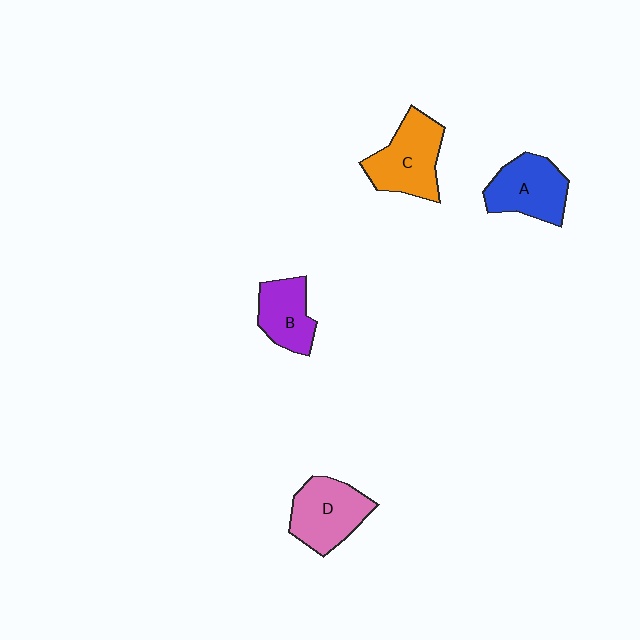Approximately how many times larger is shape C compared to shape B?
Approximately 1.4 times.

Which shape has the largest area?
Shape C (orange).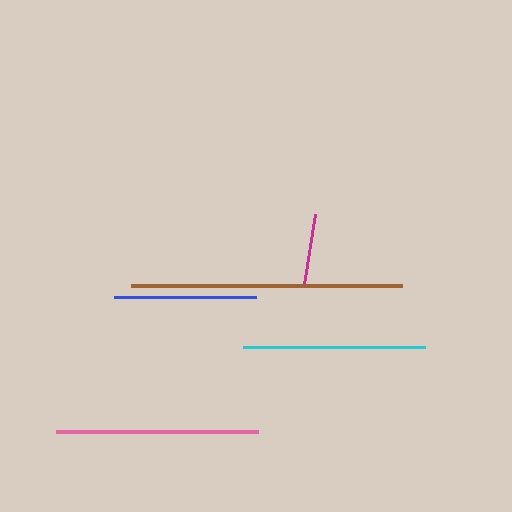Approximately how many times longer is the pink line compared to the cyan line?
The pink line is approximately 1.1 times the length of the cyan line.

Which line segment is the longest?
The brown line is the longest at approximately 271 pixels.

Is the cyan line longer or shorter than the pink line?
The pink line is longer than the cyan line.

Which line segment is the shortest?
The magenta line is the shortest at approximately 71 pixels.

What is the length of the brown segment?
The brown segment is approximately 271 pixels long.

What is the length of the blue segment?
The blue segment is approximately 142 pixels long.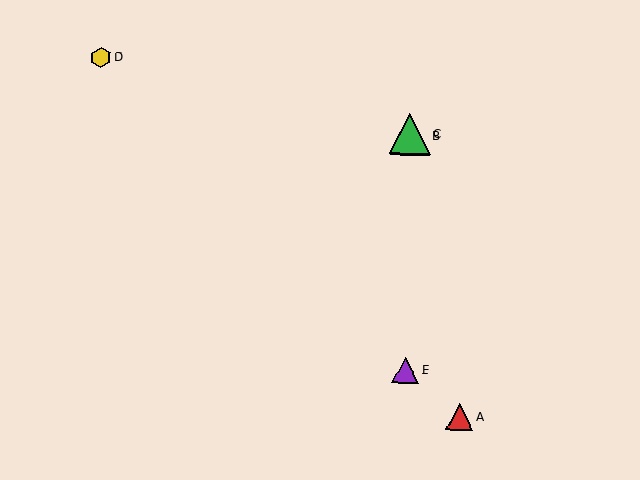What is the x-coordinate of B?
Object B is at x≈410.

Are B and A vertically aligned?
No, B is at x≈410 and A is at x≈460.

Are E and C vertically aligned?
Yes, both are at x≈405.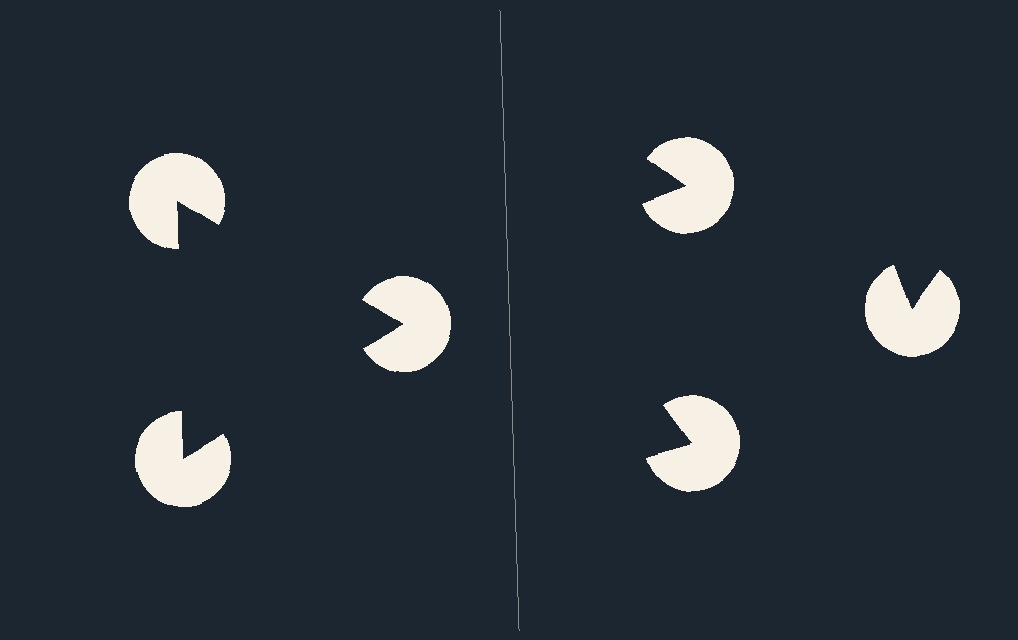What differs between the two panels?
The pac-man discs are positioned identically on both sides; only the wedge orientations differ. On the left they align to a triangle; on the right they are misaligned.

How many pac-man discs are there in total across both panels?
6 — 3 on each side.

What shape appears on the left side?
An illusory triangle.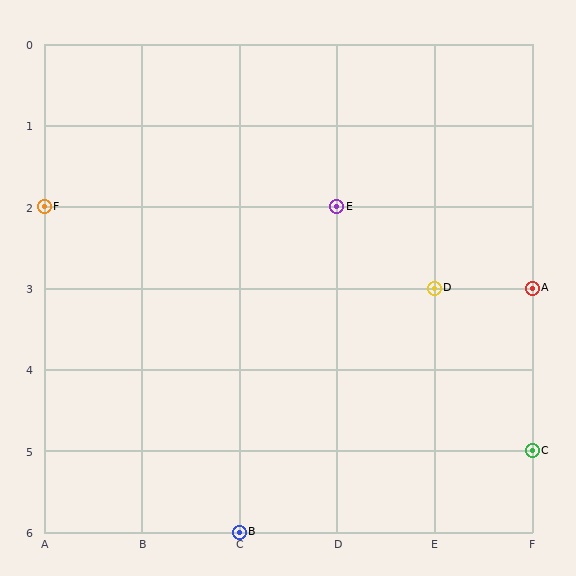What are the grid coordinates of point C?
Point C is at grid coordinates (F, 5).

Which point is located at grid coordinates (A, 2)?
Point F is at (A, 2).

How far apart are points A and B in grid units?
Points A and B are 3 columns and 3 rows apart (about 4.2 grid units diagonally).